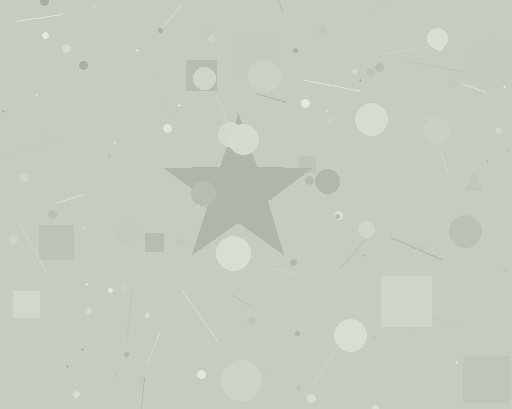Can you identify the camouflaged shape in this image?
The camouflaged shape is a star.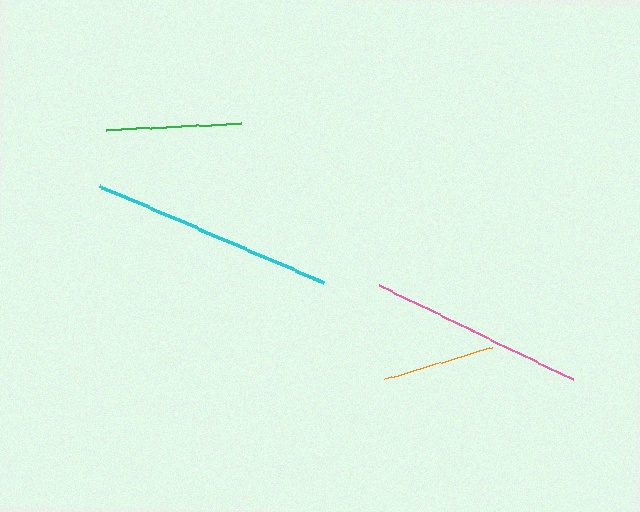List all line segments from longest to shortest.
From longest to shortest: cyan, pink, green, orange.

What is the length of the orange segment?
The orange segment is approximately 111 pixels long.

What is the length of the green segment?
The green segment is approximately 135 pixels long.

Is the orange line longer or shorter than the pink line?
The pink line is longer than the orange line.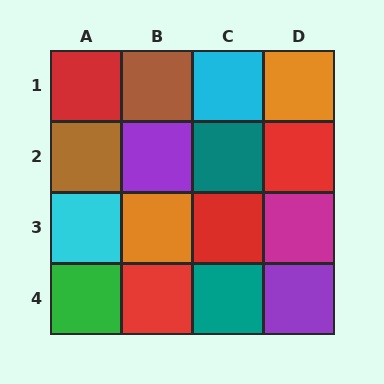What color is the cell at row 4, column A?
Green.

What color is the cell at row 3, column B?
Orange.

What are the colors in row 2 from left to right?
Brown, purple, teal, red.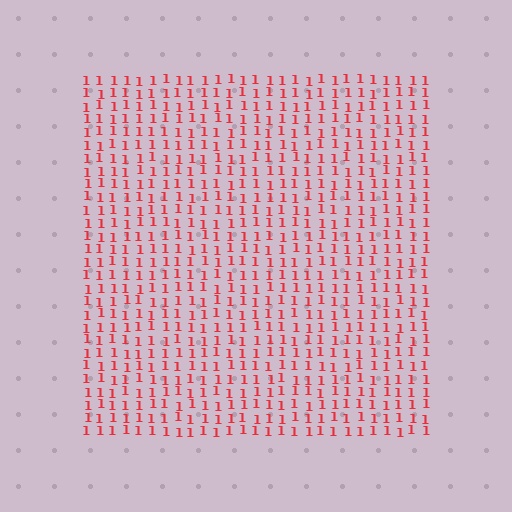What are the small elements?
The small elements are digit 1's.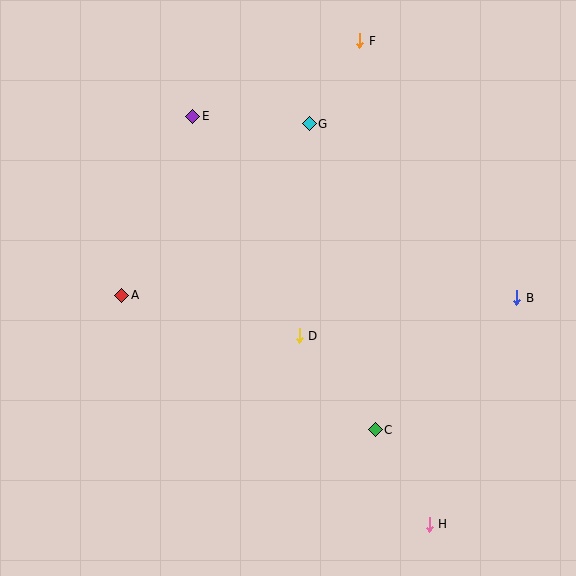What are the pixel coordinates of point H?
Point H is at (429, 524).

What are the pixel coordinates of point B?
Point B is at (517, 298).